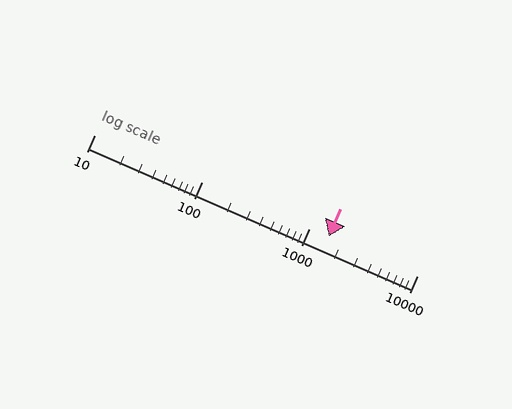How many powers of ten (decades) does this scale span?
The scale spans 3 decades, from 10 to 10000.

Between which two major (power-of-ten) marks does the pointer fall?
The pointer is between 1000 and 10000.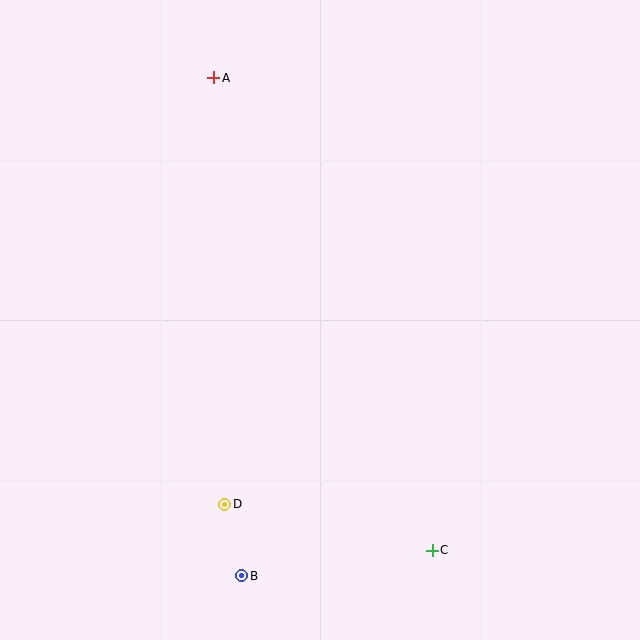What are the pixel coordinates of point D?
Point D is at (225, 504).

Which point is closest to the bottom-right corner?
Point C is closest to the bottom-right corner.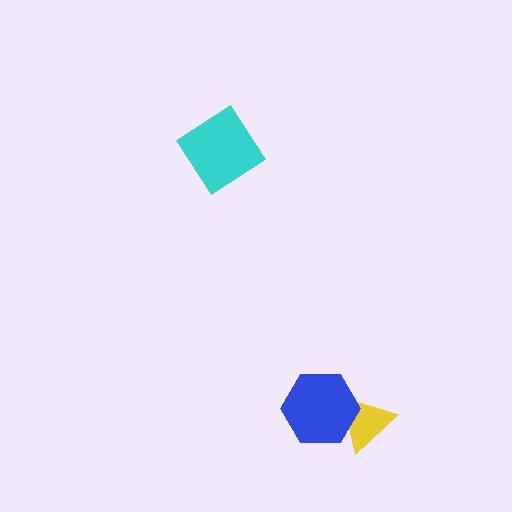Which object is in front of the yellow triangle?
The blue hexagon is in front of the yellow triangle.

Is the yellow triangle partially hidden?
Yes, it is partially covered by another shape.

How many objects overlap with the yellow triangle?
1 object overlaps with the yellow triangle.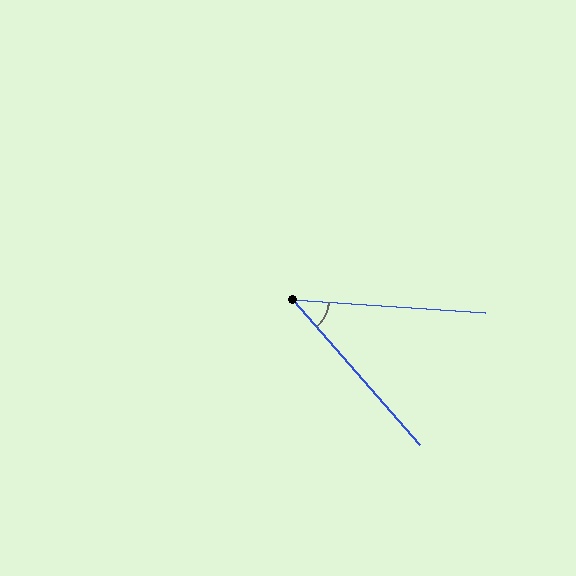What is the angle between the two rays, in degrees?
Approximately 45 degrees.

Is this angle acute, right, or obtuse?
It is acute.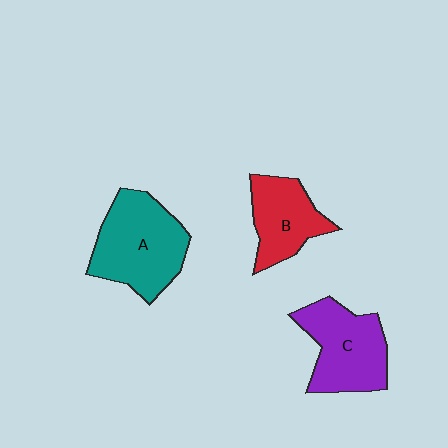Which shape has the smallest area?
Shape B (red).